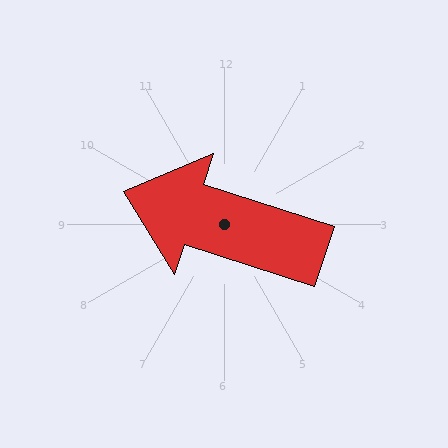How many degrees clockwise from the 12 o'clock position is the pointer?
Approximately 288 degrees.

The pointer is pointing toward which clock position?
Roughly 10 o'clock.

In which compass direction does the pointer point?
West.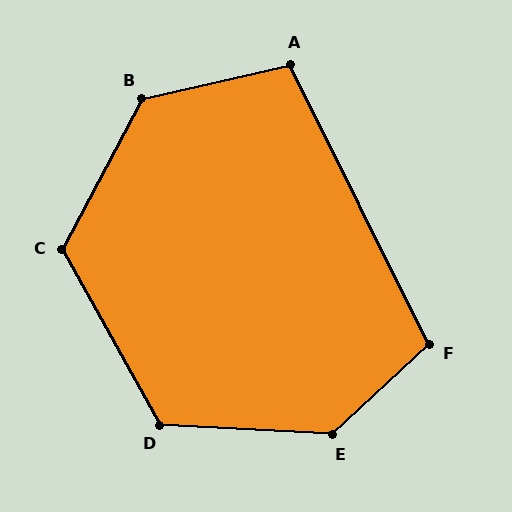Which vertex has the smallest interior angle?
A, at approximately 104 degrees.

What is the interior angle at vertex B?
Approximately 131 degrees (obtuse).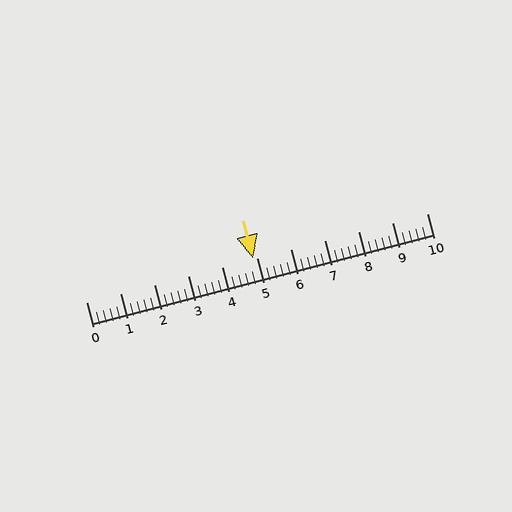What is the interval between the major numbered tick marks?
The major tick marks are spaced 1 units apart.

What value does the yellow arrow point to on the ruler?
The yellow arrow points to approximately 4.9.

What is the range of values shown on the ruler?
The ruler shows values from 0 to 10.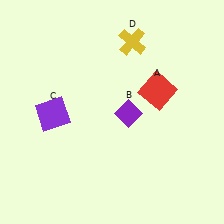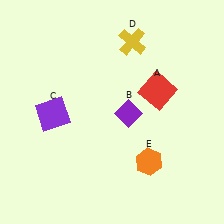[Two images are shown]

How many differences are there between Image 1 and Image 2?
There is 1 difference between the two images.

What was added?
An orange hexagon (E) was added in Image 2.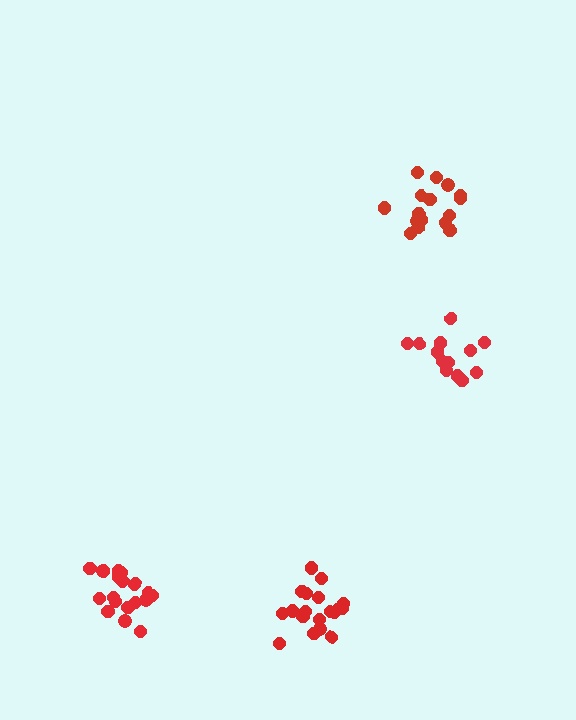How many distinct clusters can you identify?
There are 4 distinct clusters.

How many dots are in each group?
Group 1: 17 dots, Group 2: 13 dots, Group 3: 19 dots, Group 4: 19 dots (68 total).